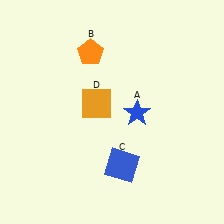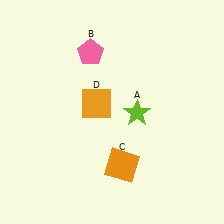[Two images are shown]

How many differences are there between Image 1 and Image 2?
There are 3 differences between the two images.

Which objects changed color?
A changed from blue to lime. B changed from orange to pink. C changed from blue to orange.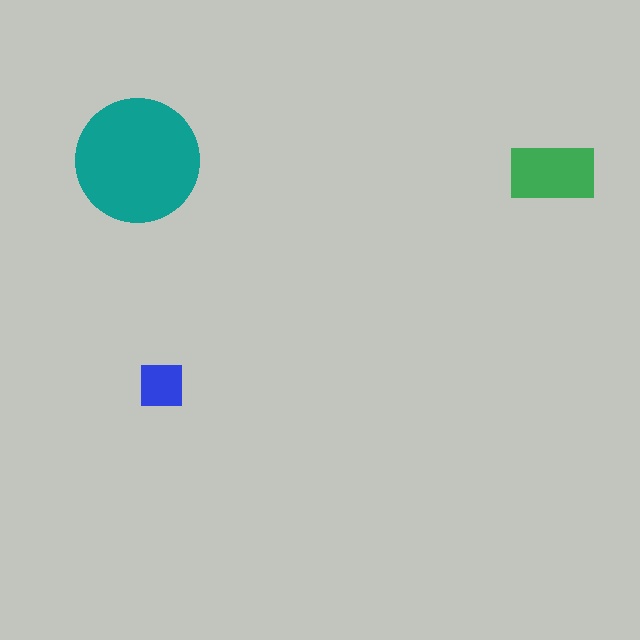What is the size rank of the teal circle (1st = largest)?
1st.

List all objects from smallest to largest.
The blue square, the green rectangle, the teal circle.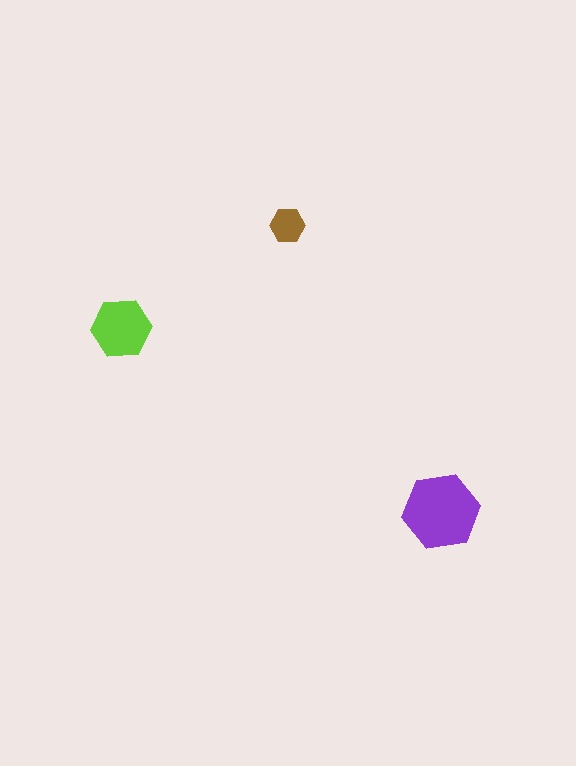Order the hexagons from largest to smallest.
the purple one, the lime one, the brown one.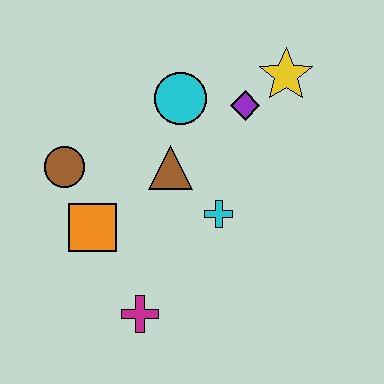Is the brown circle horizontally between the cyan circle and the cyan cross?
No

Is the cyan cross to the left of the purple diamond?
Yes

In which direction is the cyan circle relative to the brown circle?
The cyan circle is to the right of the brown circle.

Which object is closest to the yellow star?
The purple diamond is closest to the yellow star.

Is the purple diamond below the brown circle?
No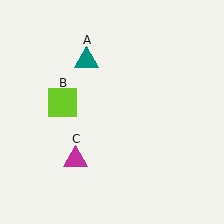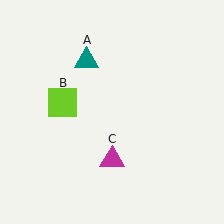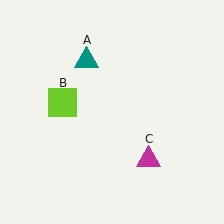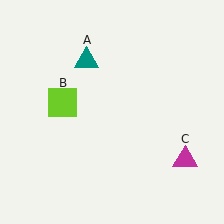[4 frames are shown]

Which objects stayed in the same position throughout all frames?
Teal triangle (object A) and lime square (object B) remained stationary.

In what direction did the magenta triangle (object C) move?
The magenta triangle (object C) moved right.